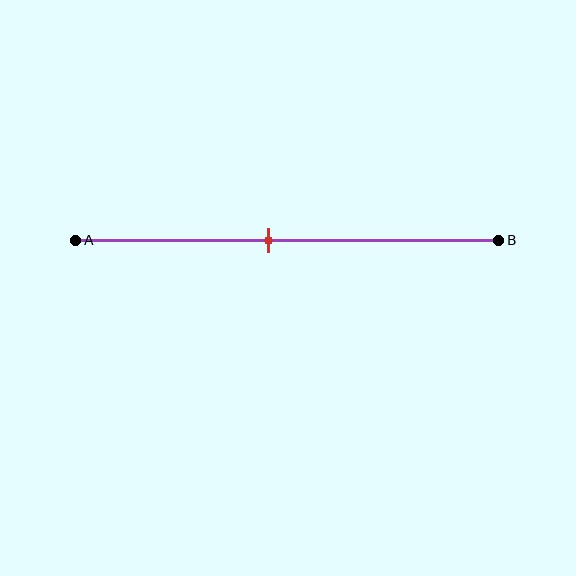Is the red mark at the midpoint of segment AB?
No, the mark is at about 45% from A, not at the 50% midpoint.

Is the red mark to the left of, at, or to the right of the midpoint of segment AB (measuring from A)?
The red mark is to the left of the midpoint of segment AB.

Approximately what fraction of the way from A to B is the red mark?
The red mark is approximately 45% of the way from A to B.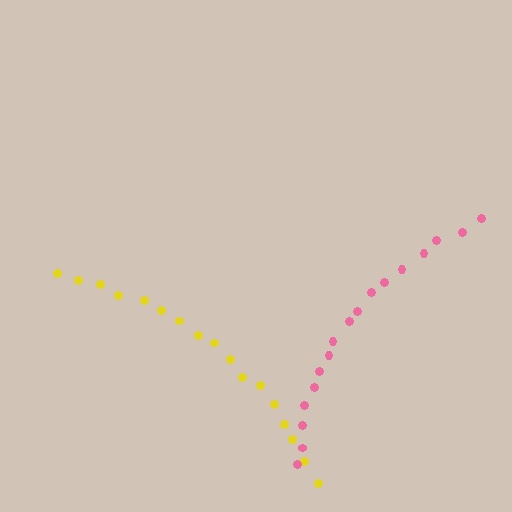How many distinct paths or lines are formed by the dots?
There are 2 distinct paths.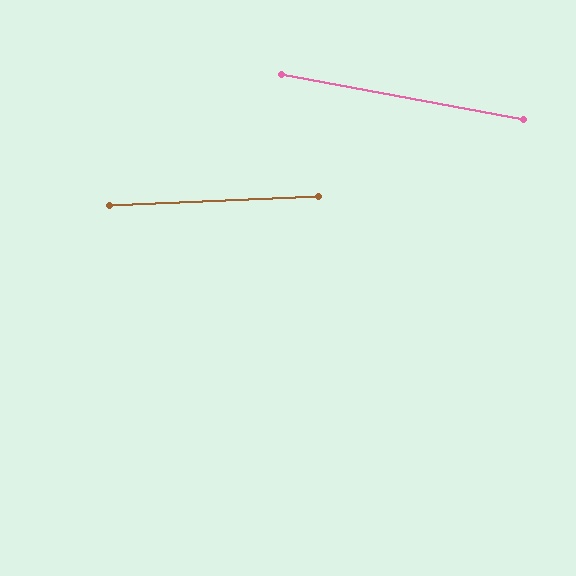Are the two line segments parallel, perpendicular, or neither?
Neither parallel nor perpendicular — they differ by about 13°.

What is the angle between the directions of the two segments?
Approximately 13 degrees.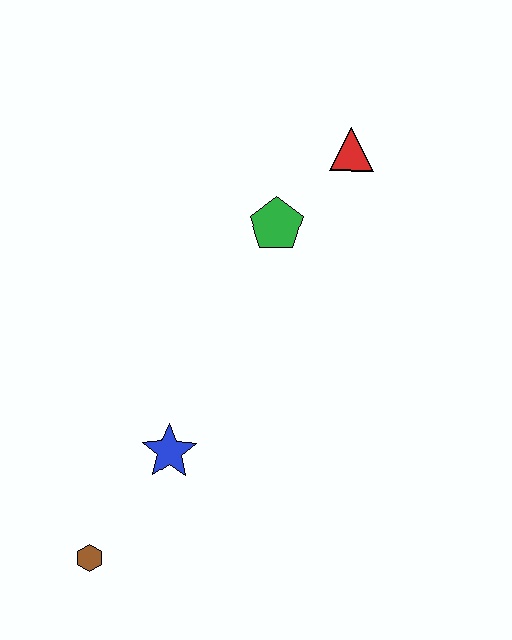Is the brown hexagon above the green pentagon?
No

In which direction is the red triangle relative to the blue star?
The red triangle is above the blue star.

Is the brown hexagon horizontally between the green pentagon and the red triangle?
No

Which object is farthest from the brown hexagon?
The red triangle is farthest from the brown hexagon.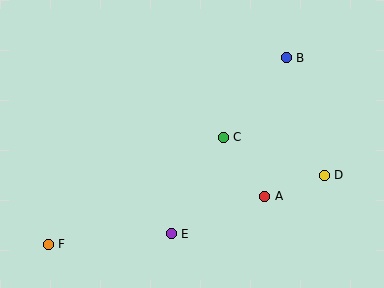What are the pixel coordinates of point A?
Point A is at (265, 196).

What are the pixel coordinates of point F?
Point F is at (48, 244).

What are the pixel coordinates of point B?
Point B is at (286, 58).